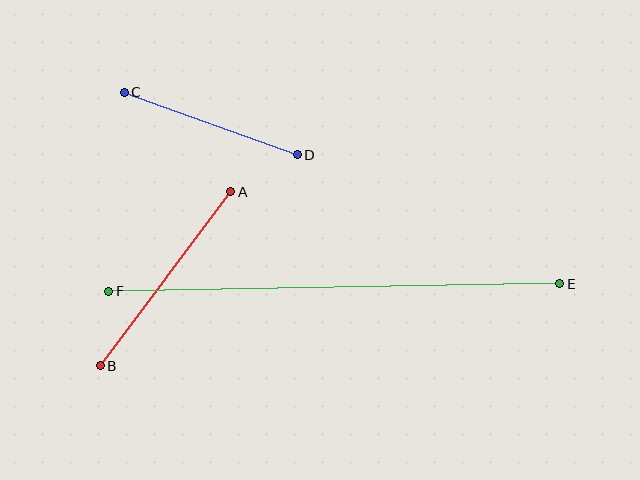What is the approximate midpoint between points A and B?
The midpoint is at approximately (166, 279) pixels.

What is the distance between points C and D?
The distance is approximately 184 pixels.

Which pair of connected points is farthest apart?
Points E and F are farthest apart.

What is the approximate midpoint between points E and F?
The midpoint is at approximately (334, 287) pixels.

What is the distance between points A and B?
The distance is approximately 217 pixels.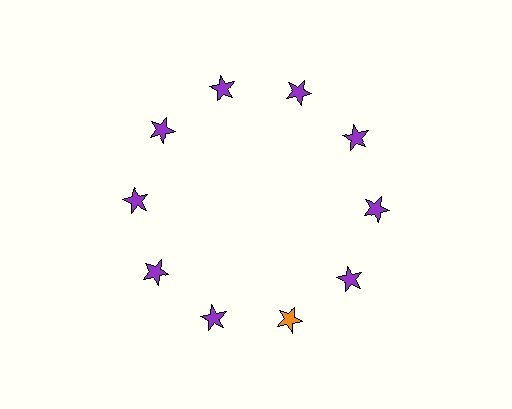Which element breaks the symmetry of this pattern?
The orange star at roughly the 5 o'clock position breaks the symmetry. All other shapes are purple stars.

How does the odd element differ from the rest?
It has a different color: orange instead of purple.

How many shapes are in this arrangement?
There are 10 shapes arranged in a ring pattern.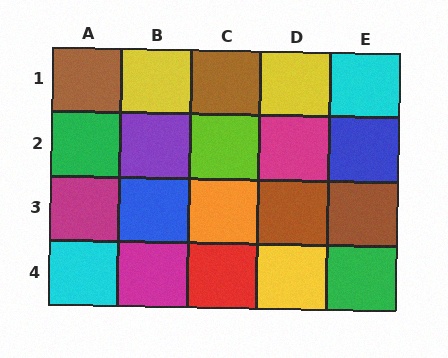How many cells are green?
2 cells are green.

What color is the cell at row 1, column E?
Cyan.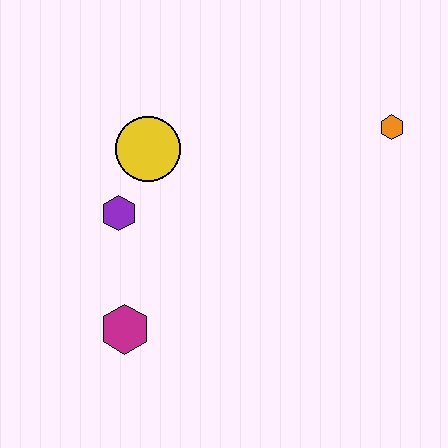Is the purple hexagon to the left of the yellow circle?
Yes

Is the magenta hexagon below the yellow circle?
Yes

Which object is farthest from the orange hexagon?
The magenta hexagon is farthest from the orange hexagon.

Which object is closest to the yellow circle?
The purple hexagon is closest to the yellow circle.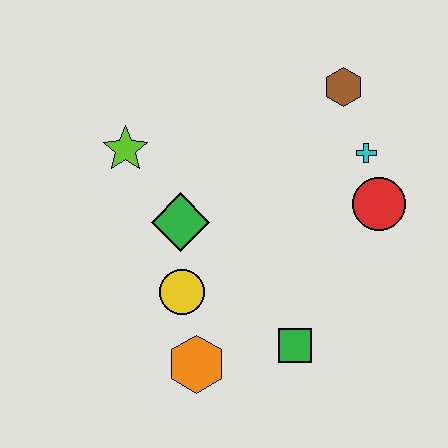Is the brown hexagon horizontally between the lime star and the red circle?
Yes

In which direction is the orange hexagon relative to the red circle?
The orange hexagon is to the left of the red circle.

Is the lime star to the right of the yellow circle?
No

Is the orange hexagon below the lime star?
Yes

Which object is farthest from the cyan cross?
The orange hexagon is farthest from the cyan cross.